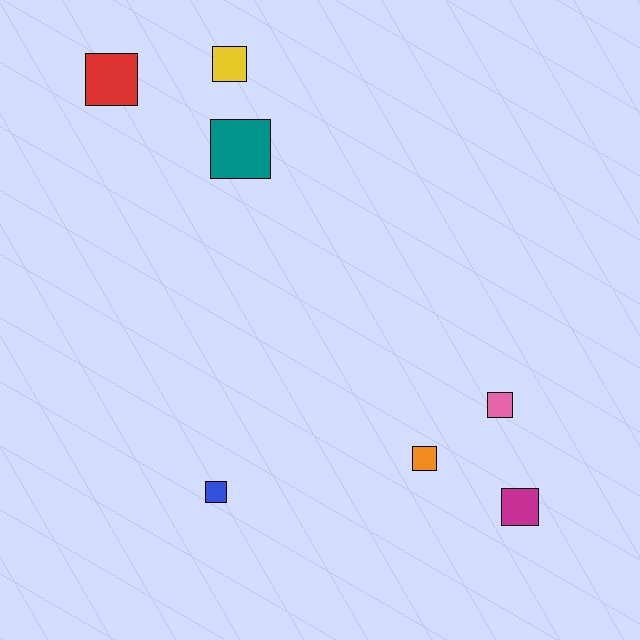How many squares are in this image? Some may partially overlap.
There are 7 squares.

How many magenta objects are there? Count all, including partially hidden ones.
There is 1 magenta object.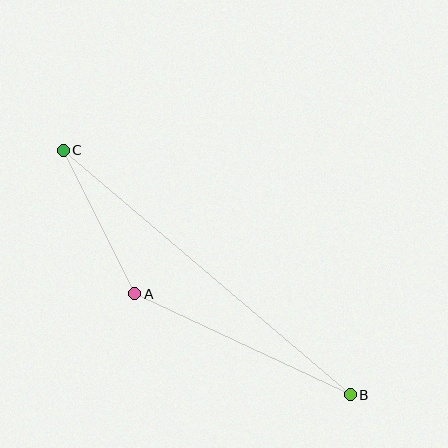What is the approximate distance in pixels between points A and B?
The distance between A and B is approximately 238 pixels.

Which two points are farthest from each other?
Points B and C are farthest from each other.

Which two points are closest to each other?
Points A and C are closest to each other.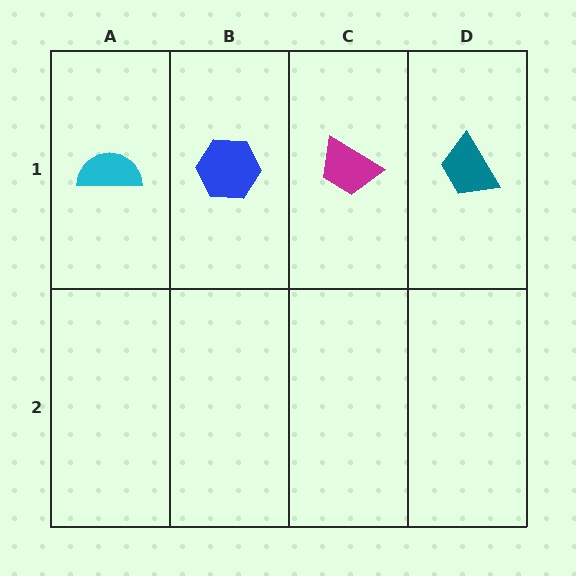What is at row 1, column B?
A blue hexagon.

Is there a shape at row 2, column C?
No, that cell is empty.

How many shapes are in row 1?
4 shapes.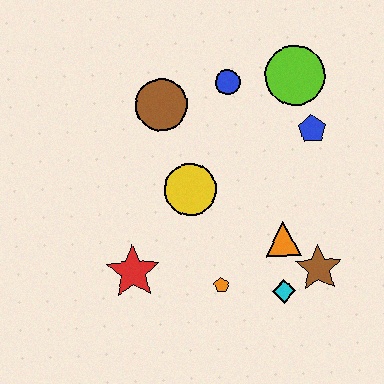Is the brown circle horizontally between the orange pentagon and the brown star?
No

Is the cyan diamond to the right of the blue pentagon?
No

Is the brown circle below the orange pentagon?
No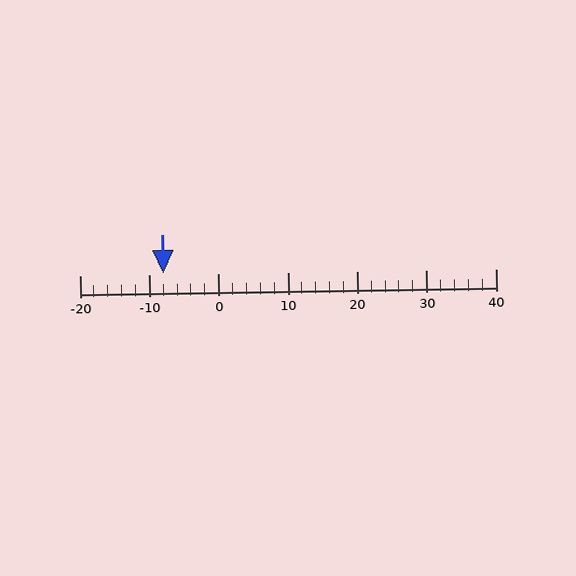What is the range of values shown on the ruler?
The ruler shows values from -20 to 40.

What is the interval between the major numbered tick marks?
The major tick marks are spaced 10 units apart.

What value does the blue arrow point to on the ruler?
The blue arrow points to approximately -8.